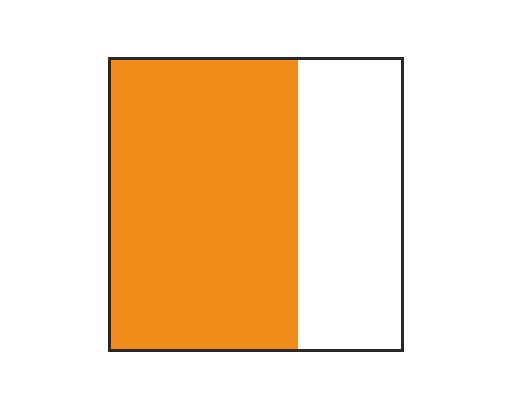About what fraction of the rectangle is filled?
About five eighths (5/8).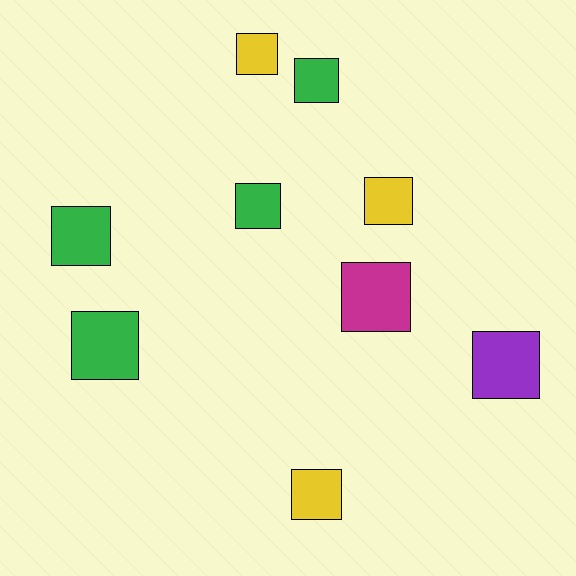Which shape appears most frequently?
Square, with 9 objects.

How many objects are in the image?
There are 9 objects.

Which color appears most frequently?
Green, with 4 objects.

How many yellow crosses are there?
There are no yellow crosses.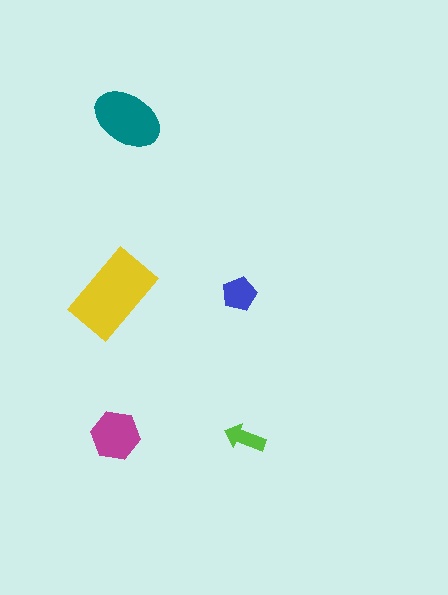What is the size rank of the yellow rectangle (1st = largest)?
1st.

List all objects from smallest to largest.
The lime arrow, the blue pentagon, the magenta hexagon, the teal ellipse, the yellow rectangle.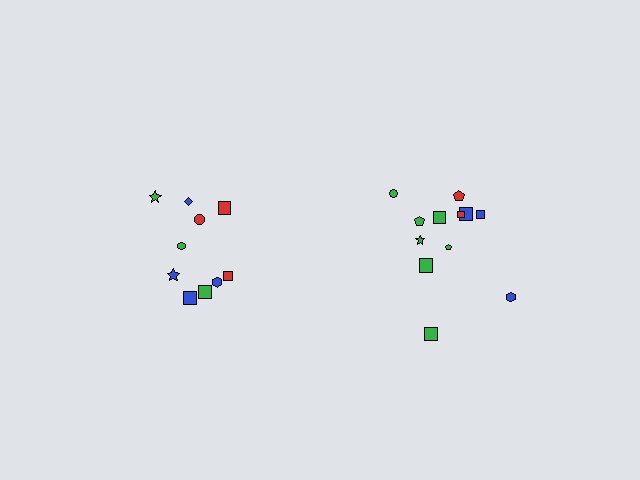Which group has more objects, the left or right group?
The right group.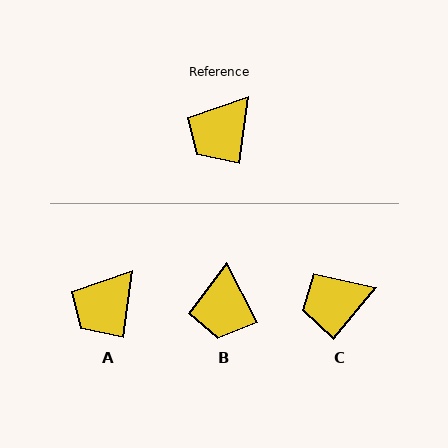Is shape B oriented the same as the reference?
No, it is off by about 34 degrees.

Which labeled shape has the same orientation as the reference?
A.